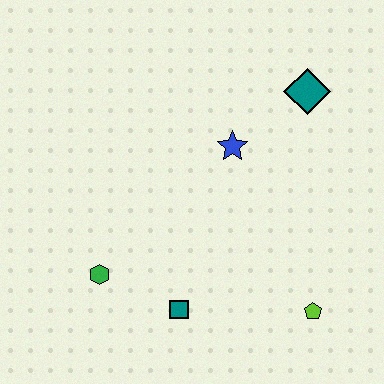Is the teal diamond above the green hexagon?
Yes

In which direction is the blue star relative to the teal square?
The blue star is above the teal square.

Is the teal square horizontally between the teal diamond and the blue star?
No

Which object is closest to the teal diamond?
The blue star is closest to the teal diamond.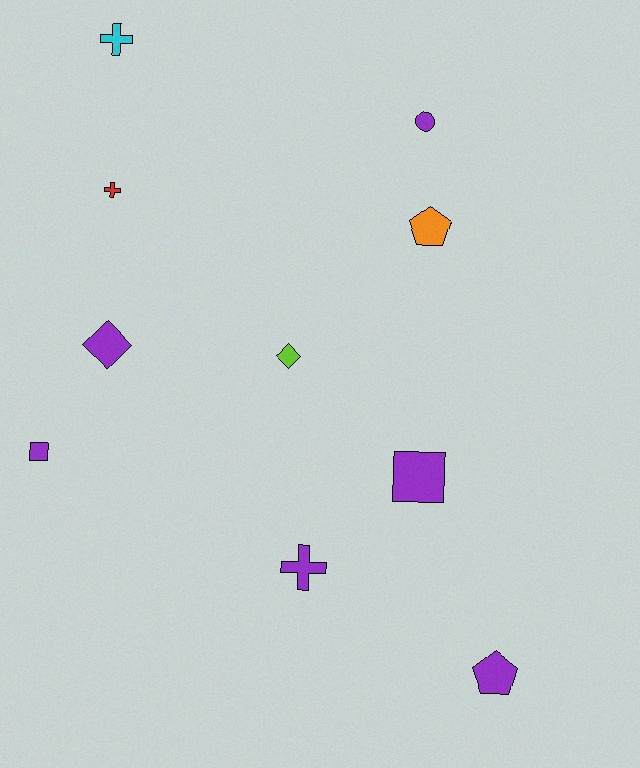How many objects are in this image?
There are 10 objects.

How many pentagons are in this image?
There are 2 pentagons.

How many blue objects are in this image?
There are no blue objects.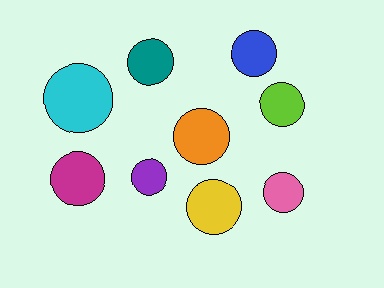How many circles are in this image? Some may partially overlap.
There are 9 circles.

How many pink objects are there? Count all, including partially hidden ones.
There is 1 pink object.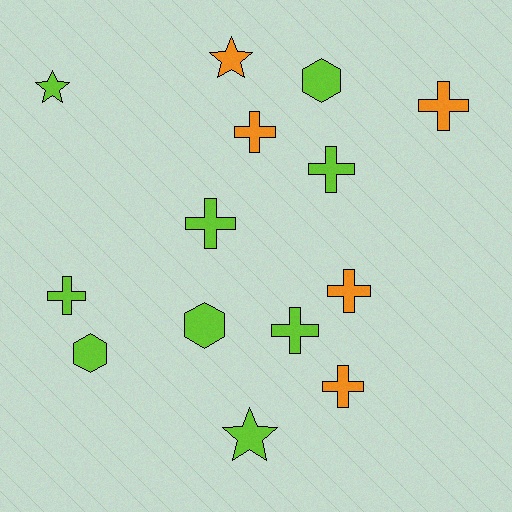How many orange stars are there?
There is 1 orange star.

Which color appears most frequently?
Lime, with 9 objects.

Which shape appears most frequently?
Cross, with 8 objects.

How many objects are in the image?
There are 14 objects.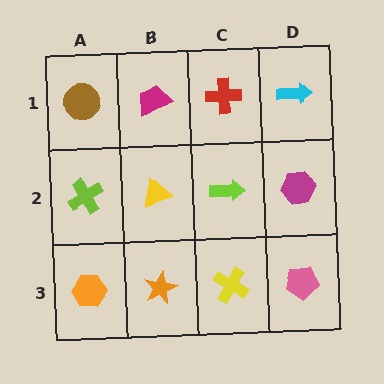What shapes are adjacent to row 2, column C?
A red cross (row 1, column C), a yellow cross (row 3, column C), a yellow triangle (row 2, column B), a magenta hexagon (row 2, column D).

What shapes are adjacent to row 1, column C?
A lime arrow (row 2, column C), a magenta trapezoid (row 1, column B), a cyan arrow (row 1, column D).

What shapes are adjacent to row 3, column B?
A yellow triangle (row 2, column B), an orange hexagon (row 3, column A), a yellow cross (row 3, column C).